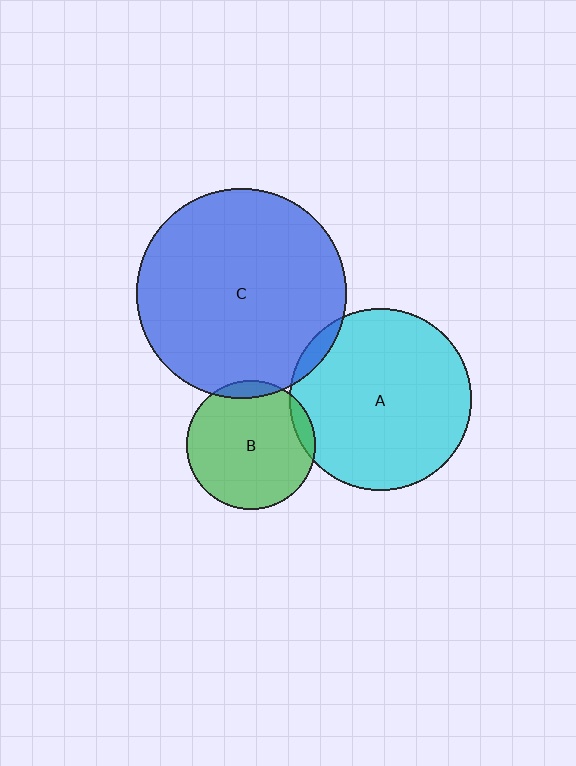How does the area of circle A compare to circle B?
Approximately 2.0 times.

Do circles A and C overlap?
Yes.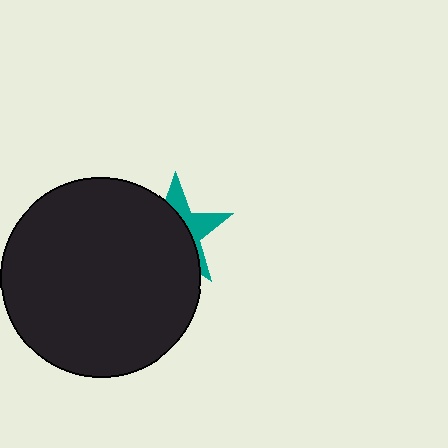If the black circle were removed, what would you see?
You would see the complete teal star.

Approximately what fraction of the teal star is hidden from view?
Roughly 64% of the teal star is hidden behind the black circle.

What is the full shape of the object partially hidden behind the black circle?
The partially hidden object is a teal star.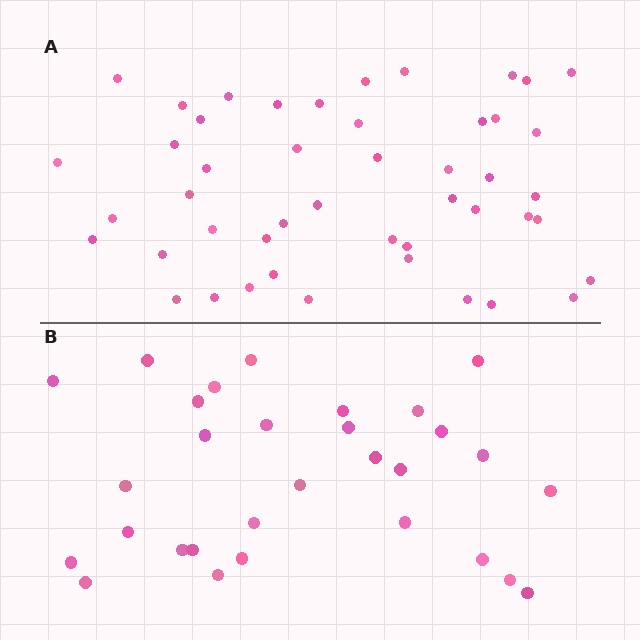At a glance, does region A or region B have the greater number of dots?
Region A (the top region) has more dots.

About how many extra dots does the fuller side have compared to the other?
Region A has approximately 15 more dots than region B.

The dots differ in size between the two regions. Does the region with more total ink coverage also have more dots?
No. Region B has more total ink coverage because its dots are larger, but region A actually contains more individual dots. Total area can be misleading — the number of items is what matters here.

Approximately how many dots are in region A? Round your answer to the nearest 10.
About 50 dots. (The exact count is 47, which rounds to 50.)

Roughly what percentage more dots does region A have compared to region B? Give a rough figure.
About 55% more.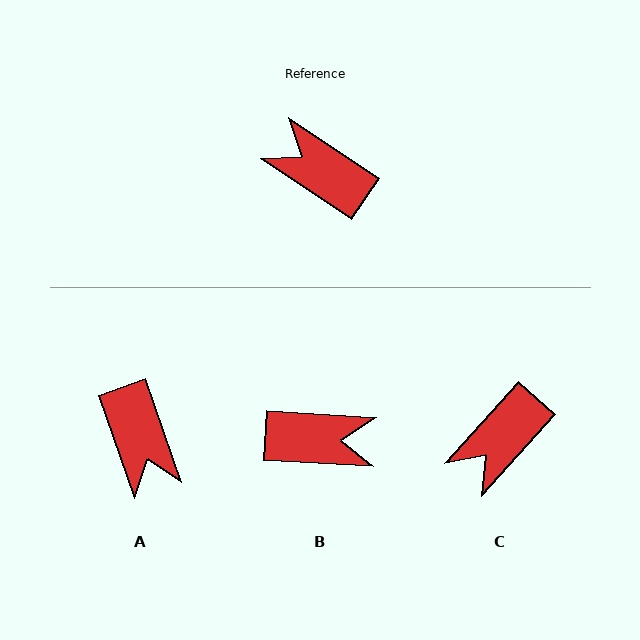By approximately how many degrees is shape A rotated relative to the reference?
Approximately 143 degrees counter-clockwise.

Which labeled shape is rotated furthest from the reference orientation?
B, about 149 degrees away.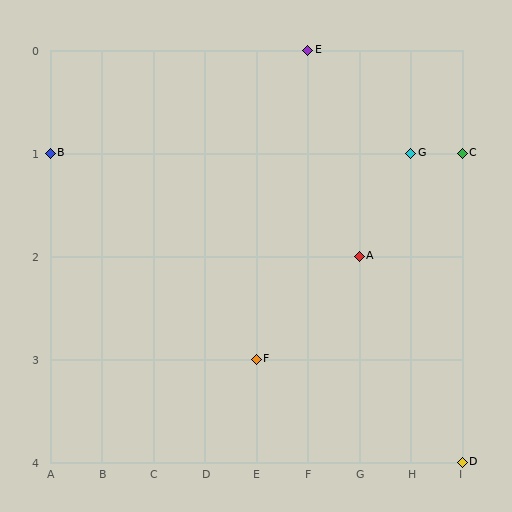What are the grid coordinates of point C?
Point C is at grid coordinates (I, 1).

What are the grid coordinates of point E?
Point E is at grid coordinates (F, 0).